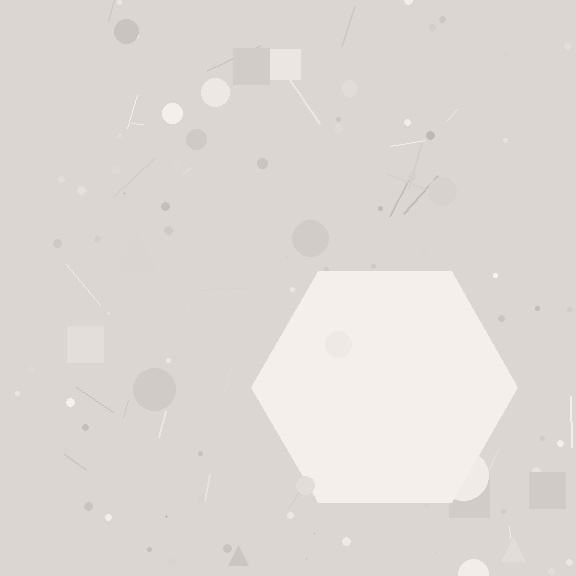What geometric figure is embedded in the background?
A hexagon is embedded in the background.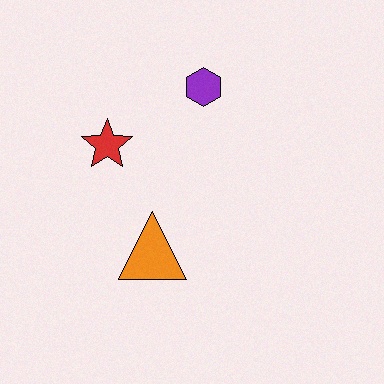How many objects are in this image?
There are 3 objects.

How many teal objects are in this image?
There are no teal objects.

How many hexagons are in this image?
There is 1 hexagon.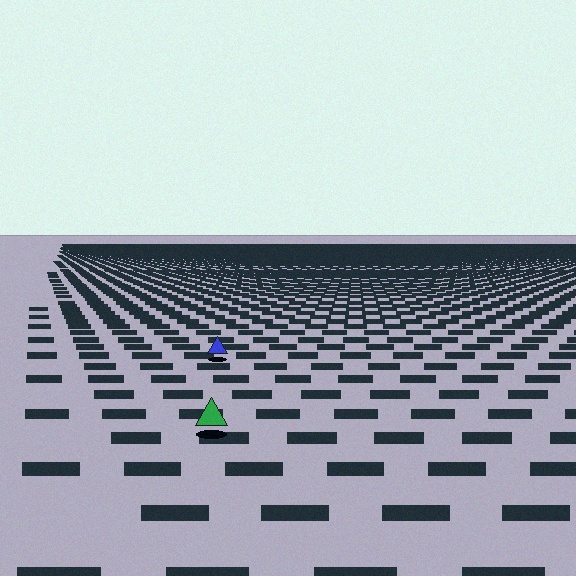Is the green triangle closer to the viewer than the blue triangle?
Yes. The green triangle is closer — you can tell from the texture gradient: the ground texture is coarser near it.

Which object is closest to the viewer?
The green triangle is closest. The texture marks near it are larger and more spread out.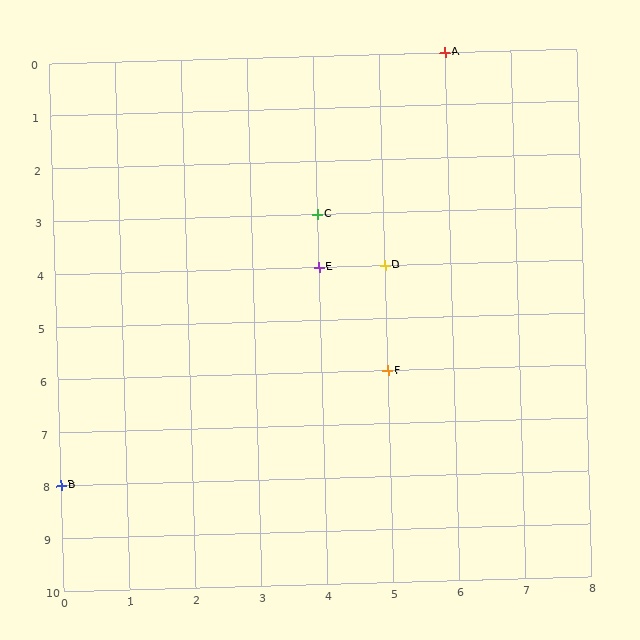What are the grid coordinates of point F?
Point F is at grid coordinates (5, 6).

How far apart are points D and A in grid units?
Points D and A are 1 column and 4 rows apart (about 4.1 grid units diagonally).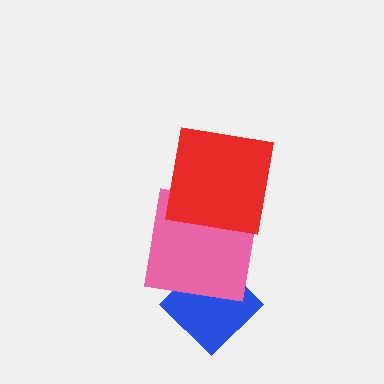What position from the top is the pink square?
The pink square is 2nd from the top.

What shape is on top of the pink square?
The red square is on top of the pink square.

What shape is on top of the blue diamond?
The pink square is on top of the blue diamond.